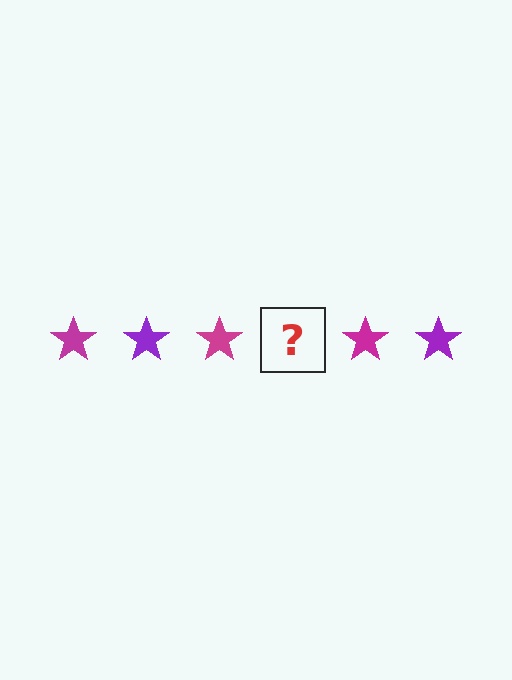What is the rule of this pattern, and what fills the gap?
The rule is that the pattern cycles through magenta, purple stars. The gap should be filled with a purple star.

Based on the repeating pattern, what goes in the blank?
The blank should be a purple star.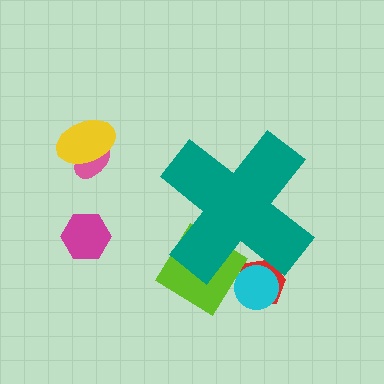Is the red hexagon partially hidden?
Yes, the red hexagon is partially hidden behind the teal cross.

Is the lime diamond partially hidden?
Yes, the lime diamond is partially hidden behind the teal cross.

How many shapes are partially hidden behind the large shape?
3 shapes are partially hidden.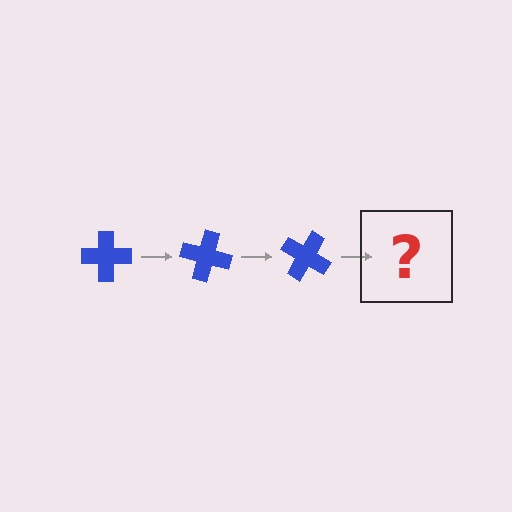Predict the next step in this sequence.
The next step is a blue cross rotated 45 degrees.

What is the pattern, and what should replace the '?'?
The pattern is that the cross rotates 15 degrees each step. The '?' should be a blue cross rotated 45 degrees.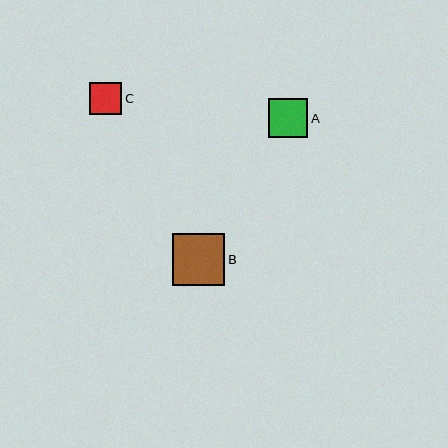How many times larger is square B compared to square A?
Square B is approximately 1.3 times the size of square A.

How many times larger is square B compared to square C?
Square B is approximately 1.6 times the size of square C.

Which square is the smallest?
Square C is the smallest with a size of approximately 32 pixels.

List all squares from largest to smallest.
From largest to smallest: B, A, C.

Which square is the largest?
Square B is the largest with a size of approximately 52 pixels.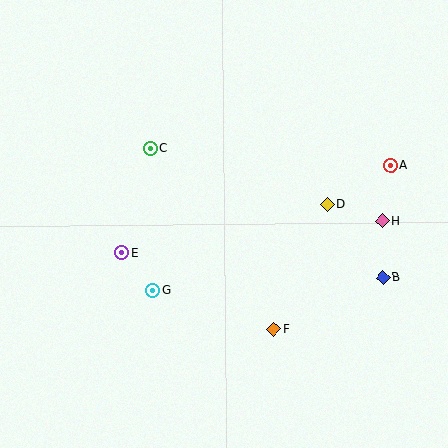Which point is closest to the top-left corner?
Point C is closest to the top-left corner.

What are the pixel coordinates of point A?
Point A is at (391, 165).